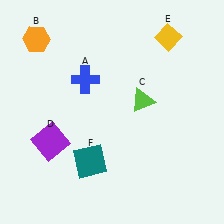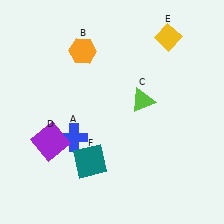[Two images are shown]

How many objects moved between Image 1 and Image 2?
2 objects moved between the two images.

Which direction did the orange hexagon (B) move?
The orange hexagon (B) moved right.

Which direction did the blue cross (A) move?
The blue cross (A) moved down.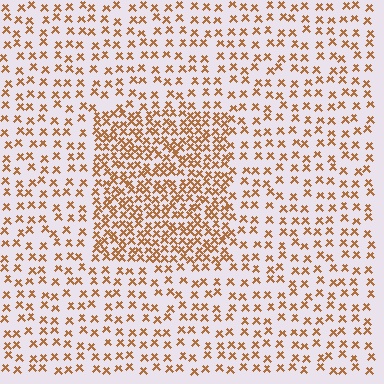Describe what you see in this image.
The image contains small brown elements arranged at two different densities. A rectangle-shaped region is visible where the elements are more densely packed than the surrounding area.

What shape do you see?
I see a rectangle.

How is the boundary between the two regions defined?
The boundary is defined by a change in element density (approximately 2.2x ratio). All elements are the same color, size, and shape.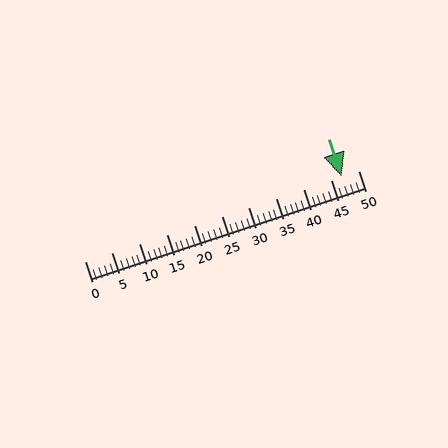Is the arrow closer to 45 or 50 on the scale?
The arrow is closer to 45.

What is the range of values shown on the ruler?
The ruler shows values from 0 to 50.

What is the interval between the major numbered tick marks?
The major tick marks are spaced 5 units apart.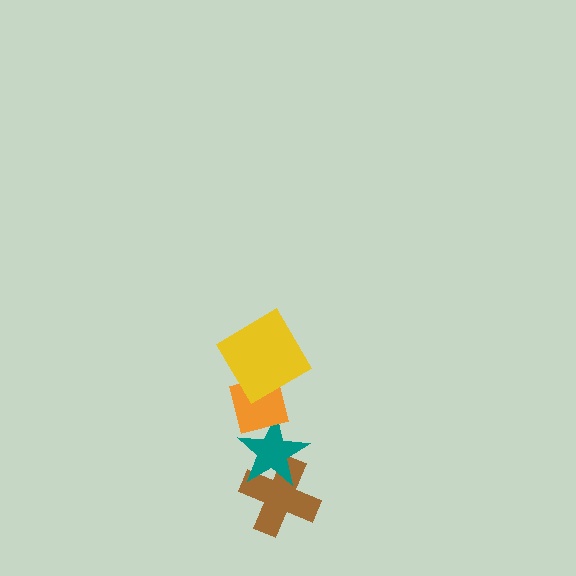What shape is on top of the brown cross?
The teal star is on top of the brown cross.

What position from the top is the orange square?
The orange square is 2nd from the top.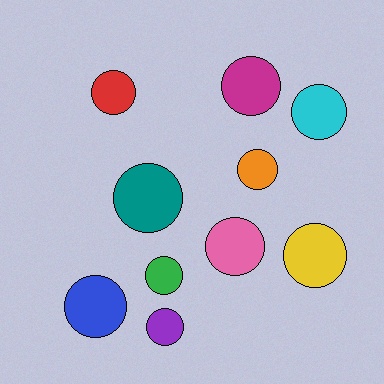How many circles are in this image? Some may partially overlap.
There are 10 circles.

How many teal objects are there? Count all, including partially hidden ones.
There is 1 teal object.